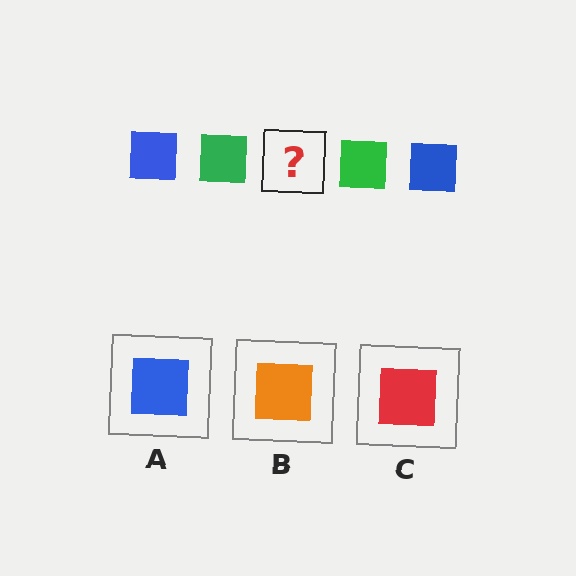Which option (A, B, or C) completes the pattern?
A.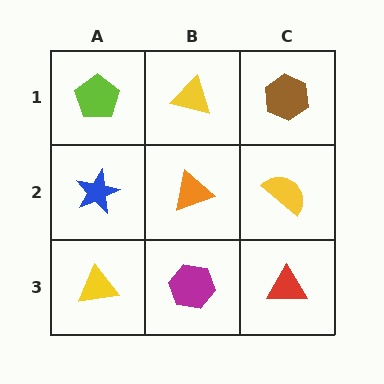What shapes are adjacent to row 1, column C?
A yellow semicircle (row 2, column C), a yellow triangle (row 1, column B).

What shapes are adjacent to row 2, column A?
A lime pentagon (row 1, column A), a yellow triangle (row 3, column A), an orange triangle (row 2, column B).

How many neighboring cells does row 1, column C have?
2.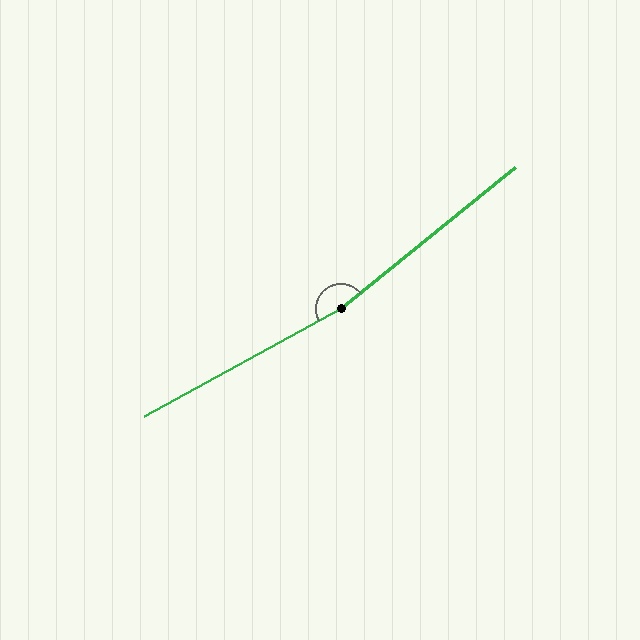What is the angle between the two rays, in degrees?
Approximately 170 degrees.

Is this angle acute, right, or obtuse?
It is obtuse.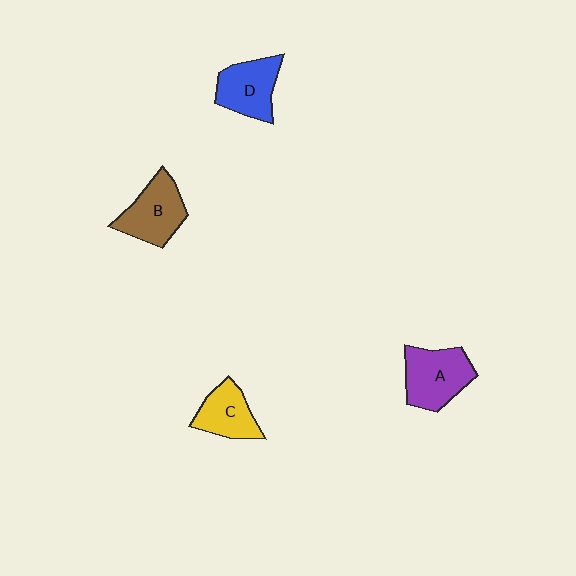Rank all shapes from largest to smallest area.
From largest to smallest: A (purple), B (brown), D (blue), C (yellow).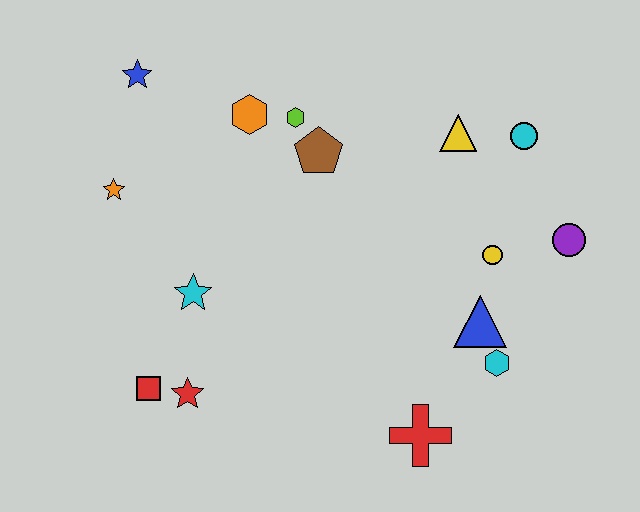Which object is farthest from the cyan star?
The purple circle is farthest from the cyan star.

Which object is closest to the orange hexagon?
The lime hexagon is closest to the orange hexagon.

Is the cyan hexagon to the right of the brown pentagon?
Yes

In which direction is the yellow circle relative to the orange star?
The yellow circle is to the right of the orange star.